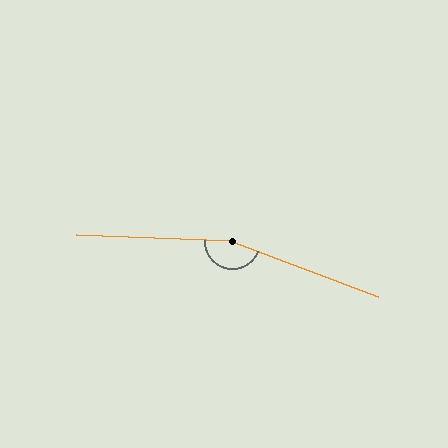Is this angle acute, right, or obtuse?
It is obtuse.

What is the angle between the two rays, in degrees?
Approximately 162 degrees.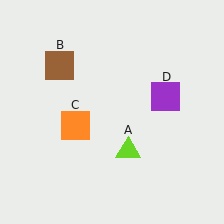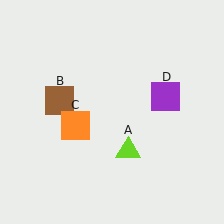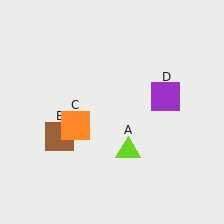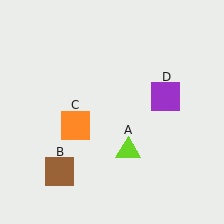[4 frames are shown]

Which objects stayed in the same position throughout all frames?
Lime triangle (object A) and orange square (object C) and purple square (object D) remained stationary.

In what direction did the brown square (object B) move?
The brown square (object B) moved down.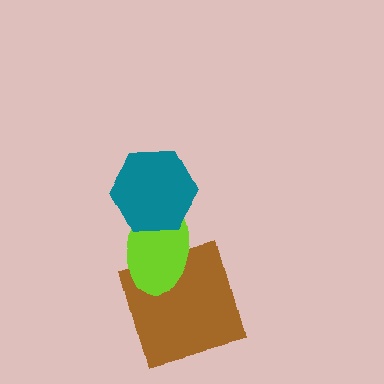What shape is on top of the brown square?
The lime ellipse is on top of the brown square.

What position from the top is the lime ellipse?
The lime ellipse is 2nd from the top.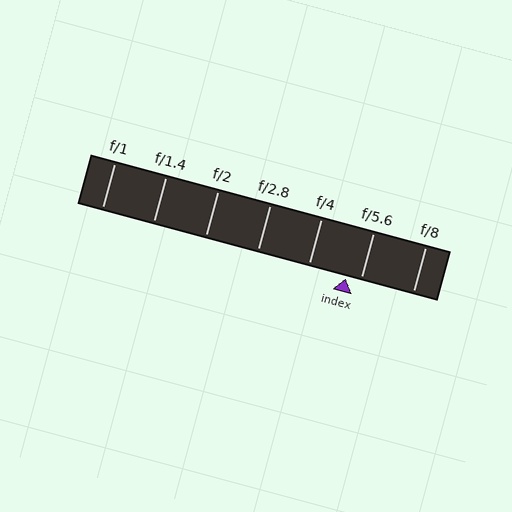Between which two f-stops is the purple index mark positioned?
The index mark is between f/4 and f/5.6.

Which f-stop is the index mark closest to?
The index mark is closest to f/5.6.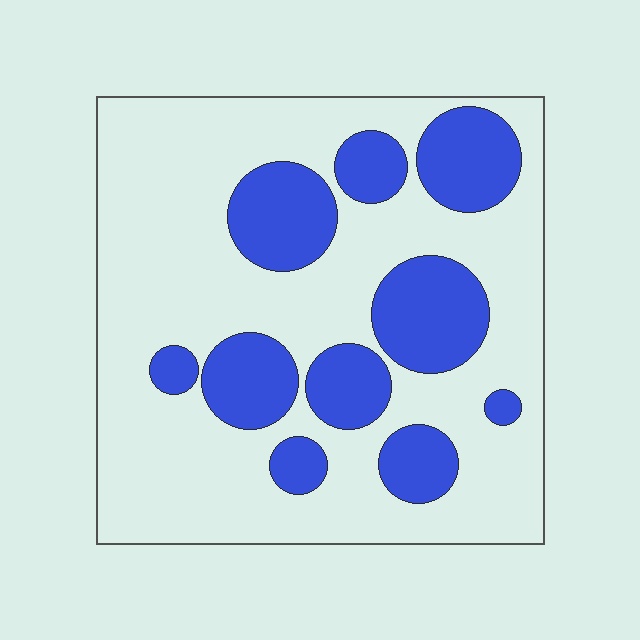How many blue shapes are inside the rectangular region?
10.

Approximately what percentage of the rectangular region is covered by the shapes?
Approximately 30%.